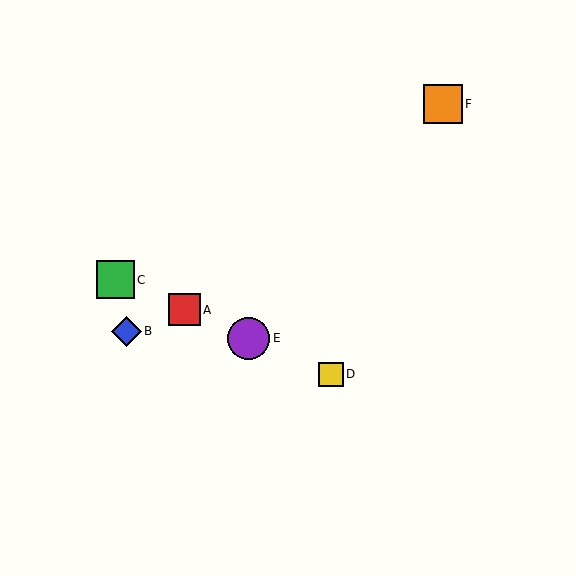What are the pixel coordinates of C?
Object C is at (115, 280).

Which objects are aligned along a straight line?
Objects A, C, D, E are aligned along a straight line.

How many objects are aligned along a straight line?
4 objects (A, C, D, E) are aligned along a straight line.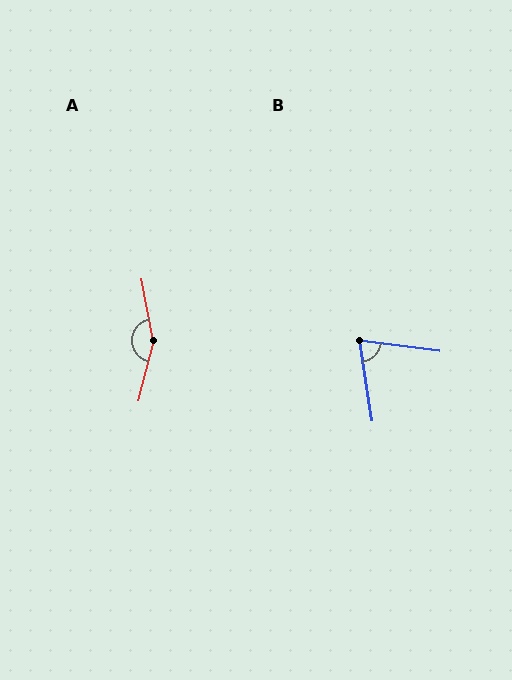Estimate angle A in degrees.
Approximately 155 degrees.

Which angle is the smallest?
B, at approximately 74 degrees.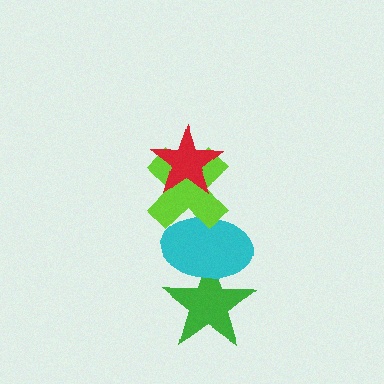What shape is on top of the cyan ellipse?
The lime cross is on top of the cyan ellipse.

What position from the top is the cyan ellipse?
The cyan ellipse is 3rd from the top.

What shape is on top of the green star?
The cyan ellipse is on top of the green star.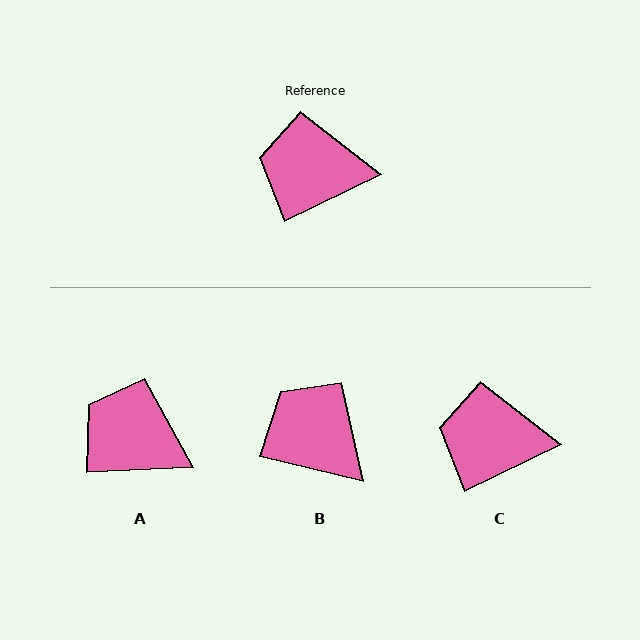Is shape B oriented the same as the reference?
No, it is off by about 40 degrees.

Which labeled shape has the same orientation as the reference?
C.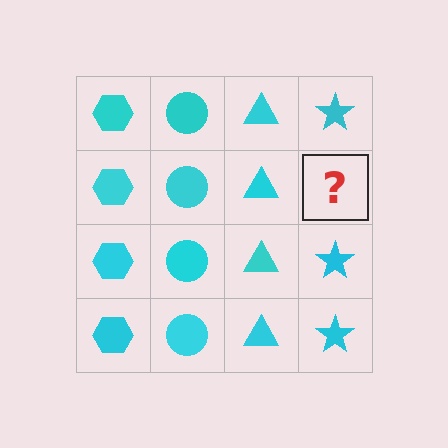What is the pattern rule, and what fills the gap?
The rule is that each column has a consistent shape. The gap should be filled with a cyan star.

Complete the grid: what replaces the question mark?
The question mark should be replaced with a cyan star.